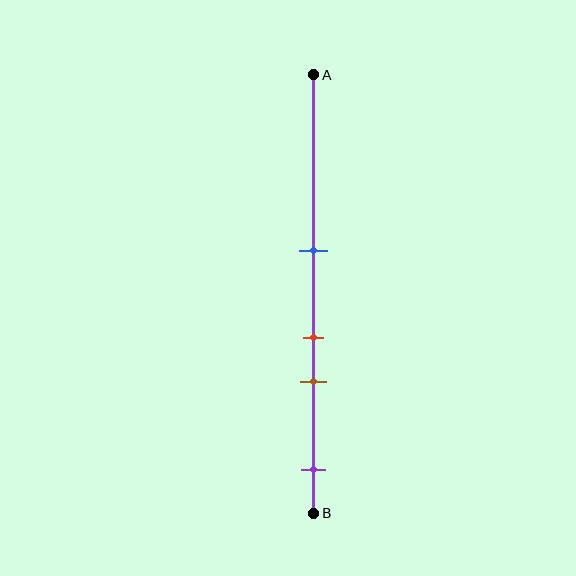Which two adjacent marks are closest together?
The red and brown marks are the closest adjacent pair.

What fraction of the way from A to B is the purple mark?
The purple mark is approximately 90% (0.9) of the way from A to B.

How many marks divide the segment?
There are 4 marks dividing the segment.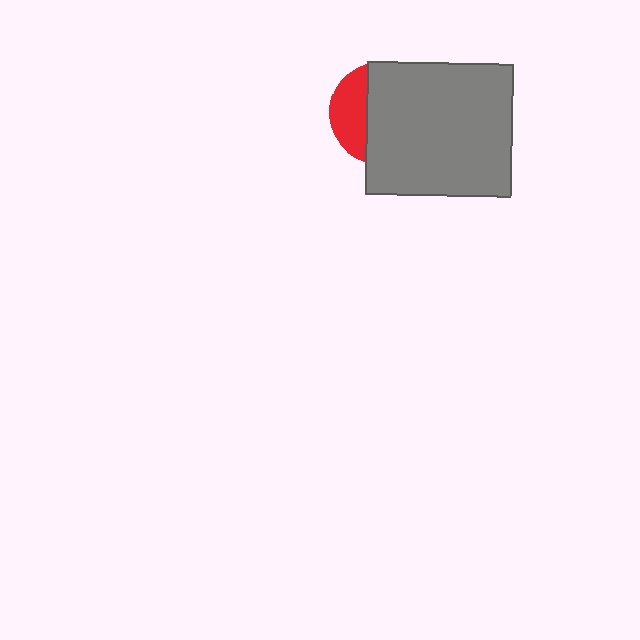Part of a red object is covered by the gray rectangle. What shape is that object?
It is a circle.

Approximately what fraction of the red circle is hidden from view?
Roughly 68% of the red circle is hidden behind the gray rectangle.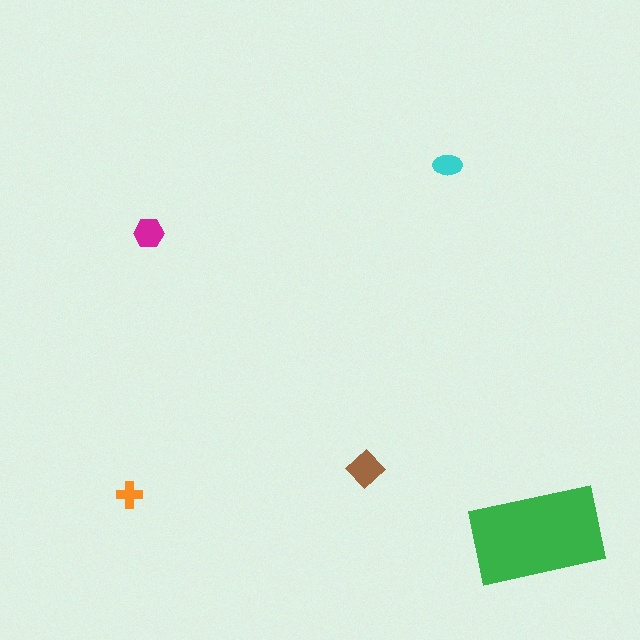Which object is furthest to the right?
The green rectangle is rightmost.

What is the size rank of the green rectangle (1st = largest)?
1st.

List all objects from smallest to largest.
The orange cross, the cyan ellipse, the magenta hexagon, the brown diamond, the green rectangle.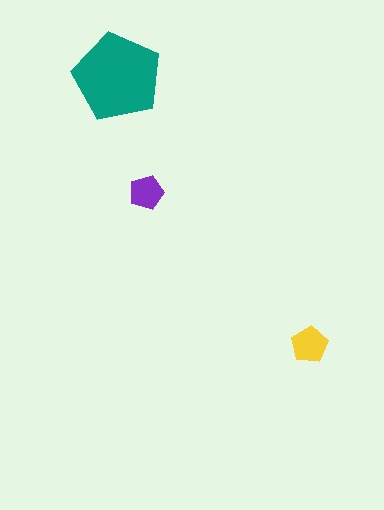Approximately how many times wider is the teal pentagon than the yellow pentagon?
About 2.5 times wider.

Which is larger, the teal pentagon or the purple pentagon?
The teal one.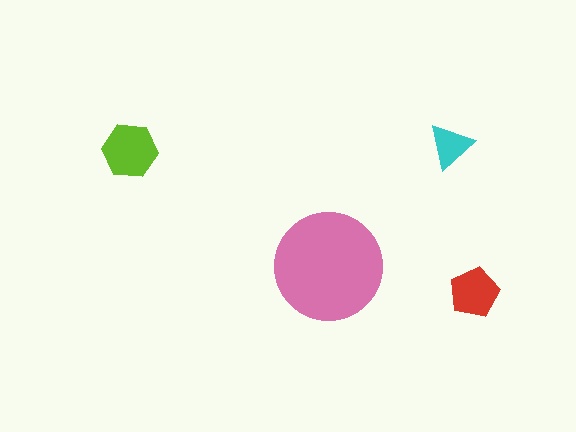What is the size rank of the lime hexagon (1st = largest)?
2nd.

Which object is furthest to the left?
The lime hexagon is leftmost.